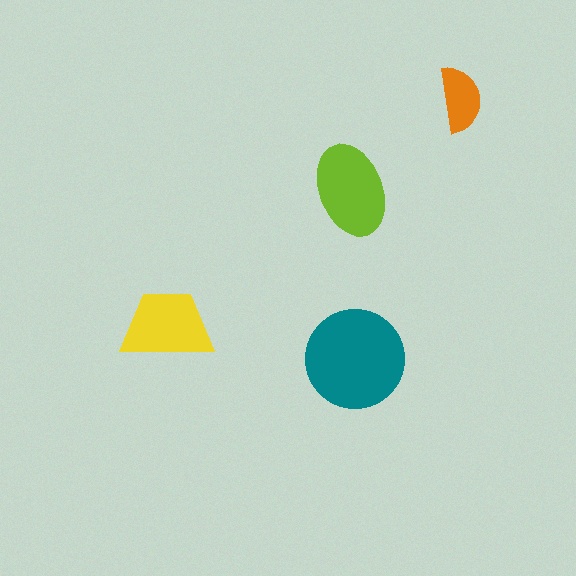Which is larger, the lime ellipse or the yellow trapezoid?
The lime ellipse.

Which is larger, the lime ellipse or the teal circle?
The teal circle.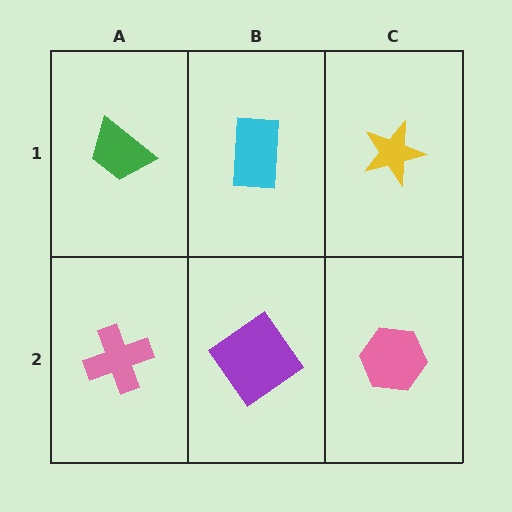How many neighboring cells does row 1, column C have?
2.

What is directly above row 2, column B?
A cyan rectangle.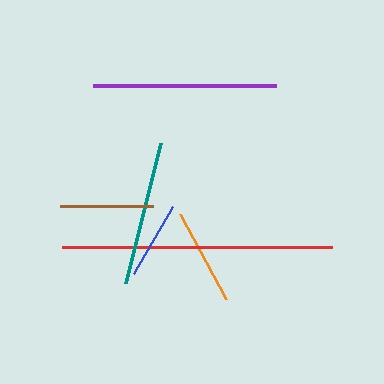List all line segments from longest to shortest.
From longest to shortest: red, purple, teal, orange, brown, blue.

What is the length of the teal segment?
The teal segment is approximately 145 pixels long.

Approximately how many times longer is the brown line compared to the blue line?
The brown line is approximately 1.2 times the length of the blue line.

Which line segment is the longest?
The red line is the longest at approximately 270 pixels.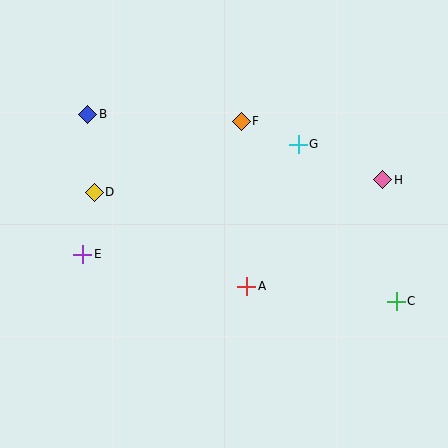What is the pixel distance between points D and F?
The distance between D and F is 163 pixels.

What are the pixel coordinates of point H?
Point H is at (383, 180).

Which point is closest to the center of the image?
Point A at (247, 286) is closest to the center.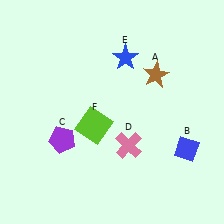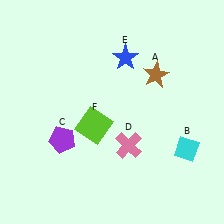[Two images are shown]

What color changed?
The diamond (B) changed from blue in Image 1 to cyan in Image 2.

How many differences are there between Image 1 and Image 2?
There is 1 difference between the two images.